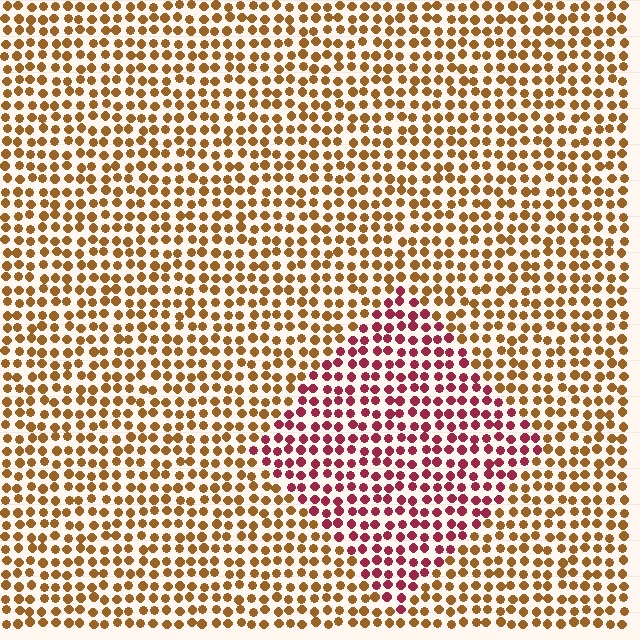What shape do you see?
I see a diamond.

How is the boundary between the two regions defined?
The boundary is defined purely by a slight shift in hue (about 50 degrees). Spacing, size, and orientation are identical on both sides.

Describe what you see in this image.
The image is filled with small brown elements in a uniform arrangement. A diamond-shaped region is visible where the elements are tinted to a slightly different hue, forming a subtle color boundary.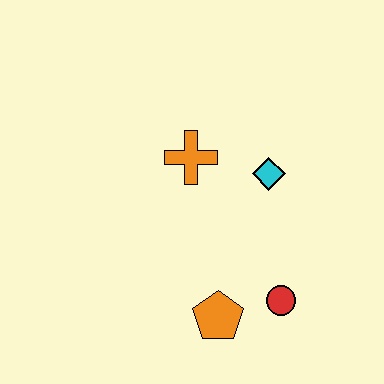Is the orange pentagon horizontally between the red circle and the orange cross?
Yes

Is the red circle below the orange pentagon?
No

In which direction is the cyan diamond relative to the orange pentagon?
The cyan diamond is above the orange pentagon.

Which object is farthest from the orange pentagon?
The orange cross is farthest from the orange pentagon.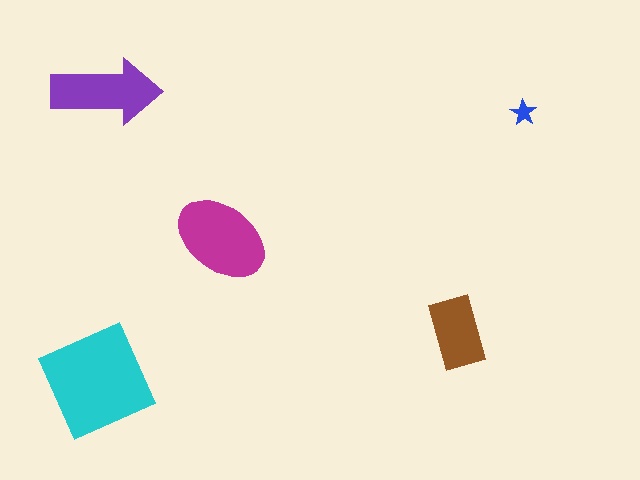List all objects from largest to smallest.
The cyan diamond, the magenta ellipse, the purple arrow, the brown rectangle, the blue star.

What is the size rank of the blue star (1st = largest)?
5th.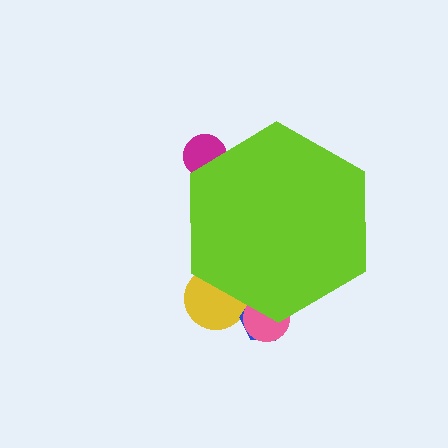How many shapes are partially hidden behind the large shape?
4 shapes are partially hidden.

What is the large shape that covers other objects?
A lime hexagon.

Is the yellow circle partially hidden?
Yes, the yellow circle is partially hidden behind the lime hexagon.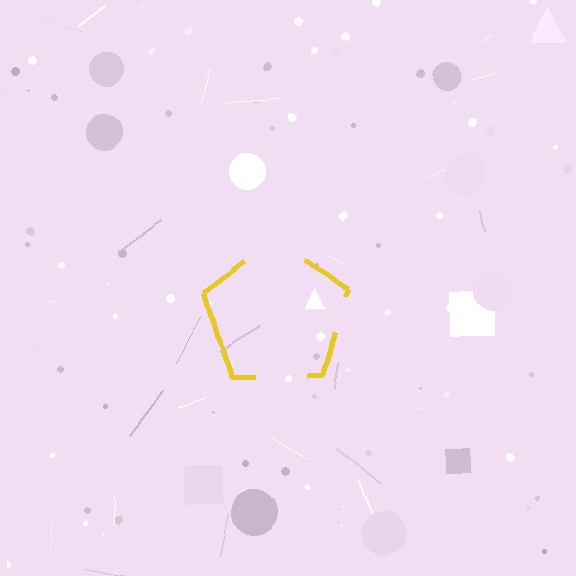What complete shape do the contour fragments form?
The contour fragments form a pentagon.